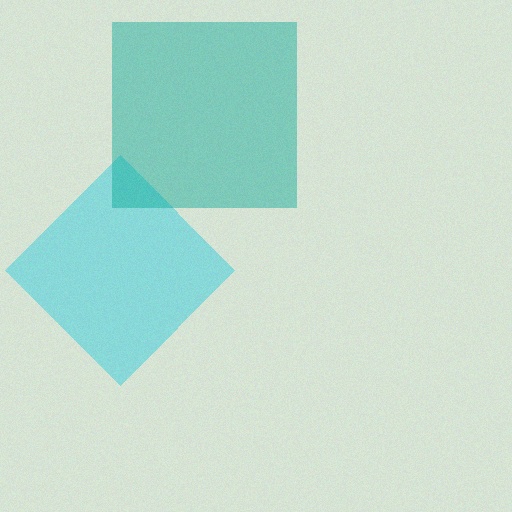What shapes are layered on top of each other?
The layered shapes are: a cyan diamond, a teal square.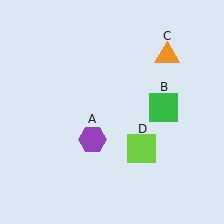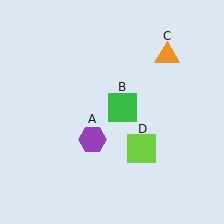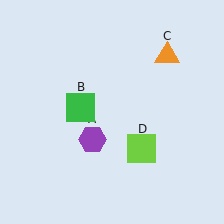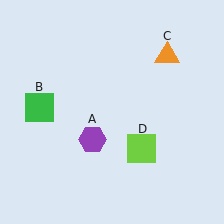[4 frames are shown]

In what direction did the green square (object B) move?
The green square (object B) moved left.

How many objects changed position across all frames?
1 object changed position: green square (object B).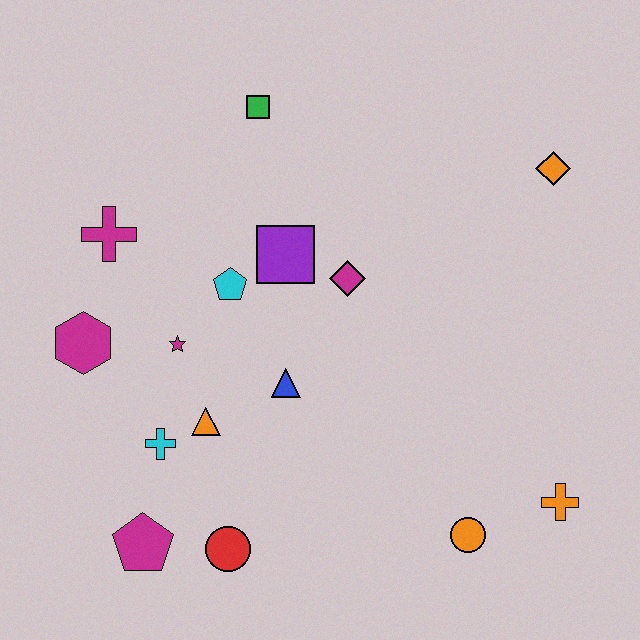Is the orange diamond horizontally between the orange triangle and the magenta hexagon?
No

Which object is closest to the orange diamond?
The magenta diamond is closest to the orange diamond.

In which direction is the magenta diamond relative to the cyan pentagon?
The magenta diamond is to the right of the cyan pentagon.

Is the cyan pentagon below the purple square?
Yes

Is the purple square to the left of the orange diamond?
Yes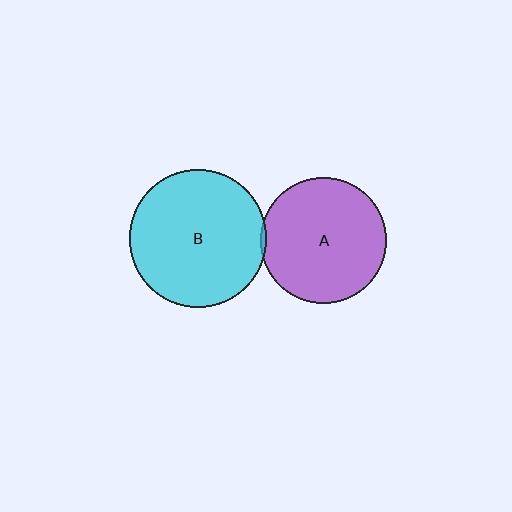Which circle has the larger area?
Circle B (cyan).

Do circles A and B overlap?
Yes.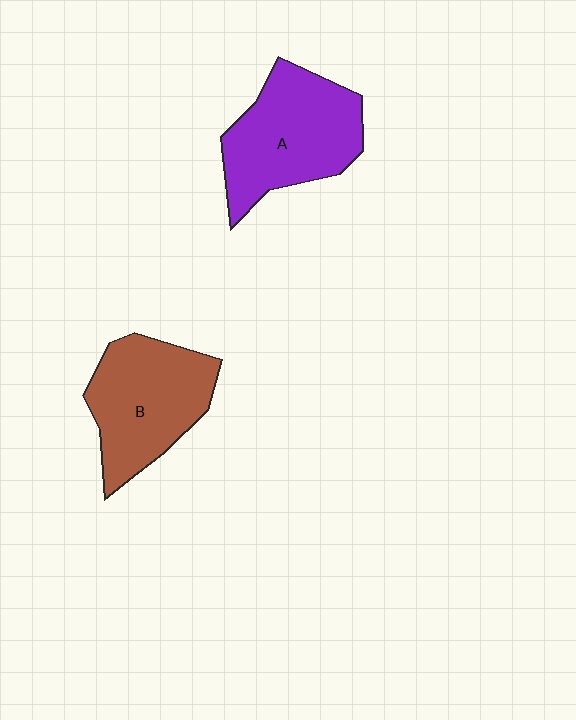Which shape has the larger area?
Shape A (purple).